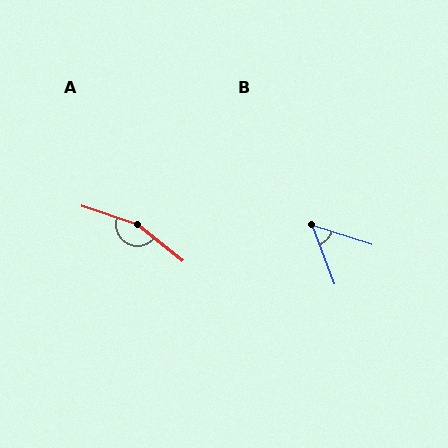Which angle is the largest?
A, at approximately 160 degrees.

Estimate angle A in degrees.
Approximately 160 degrees.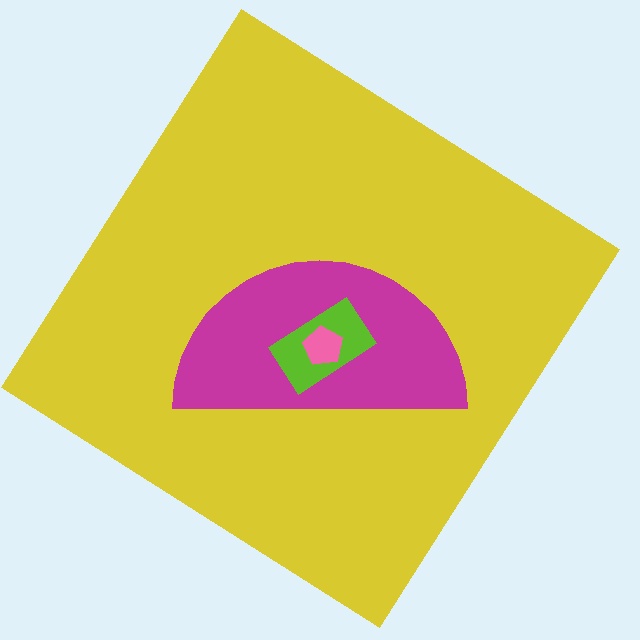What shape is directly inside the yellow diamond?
The magenta semicircle.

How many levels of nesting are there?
4.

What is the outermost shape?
The yellow diamond.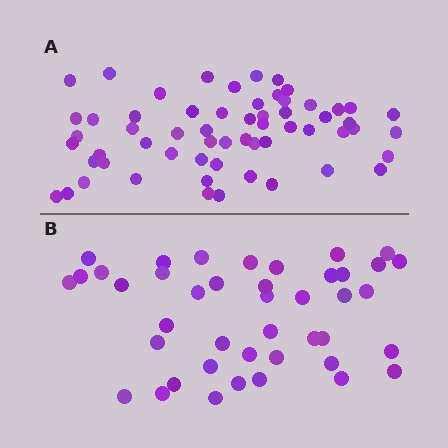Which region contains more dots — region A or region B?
Region A (the top region) has more dots.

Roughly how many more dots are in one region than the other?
Region A has approximately 20 more dots than region B.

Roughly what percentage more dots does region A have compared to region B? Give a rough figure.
About 45% more.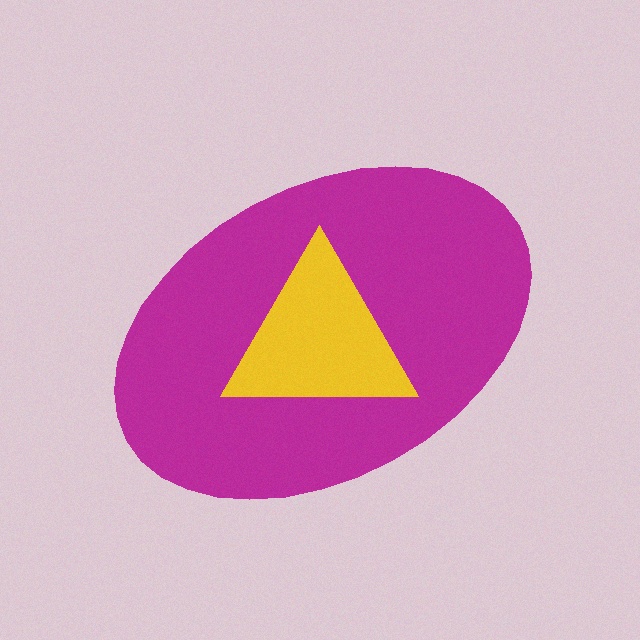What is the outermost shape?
The magenta ellipse.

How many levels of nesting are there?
2.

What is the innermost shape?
The yellow triangle.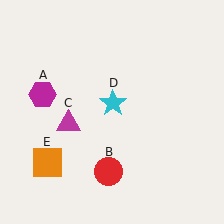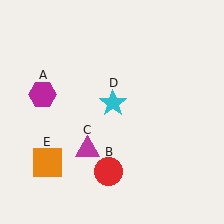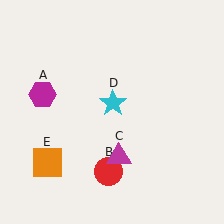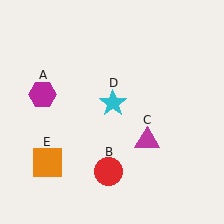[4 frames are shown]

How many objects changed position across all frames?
1 object changed position: magenta triangle (object C).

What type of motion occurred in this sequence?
The magenta triangle (object C) rotated counterclockwise around the center of the scene.